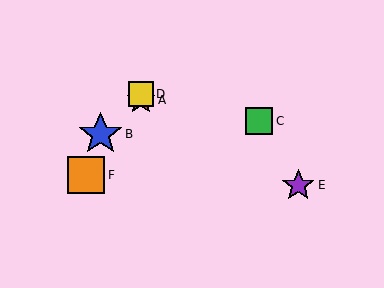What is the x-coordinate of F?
Object F is at x≈86.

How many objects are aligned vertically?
2 objects (A, D) are aligned vertically.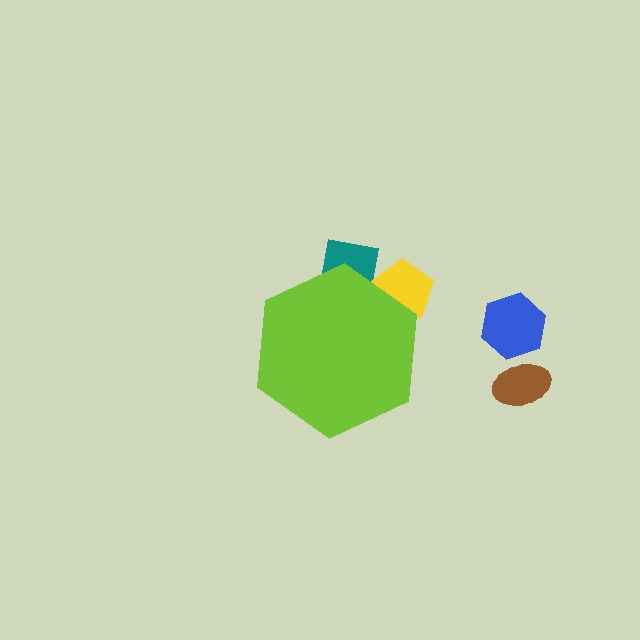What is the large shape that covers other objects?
A lime hexagon.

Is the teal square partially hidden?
Yes, the teal square is partially hidden behind the lime hexagon.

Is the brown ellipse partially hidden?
No, the brown ellipse is fully visible.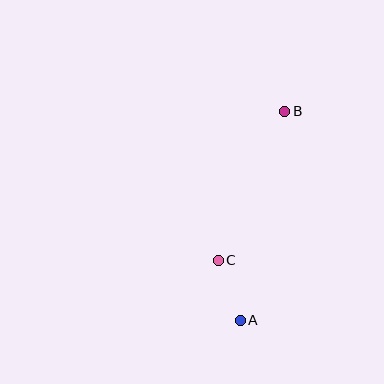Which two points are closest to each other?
Points A and C are closest to each other.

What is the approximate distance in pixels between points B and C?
The distance between B and C is approximately 163 pixels.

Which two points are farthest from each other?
Points A and B are farthest from each other.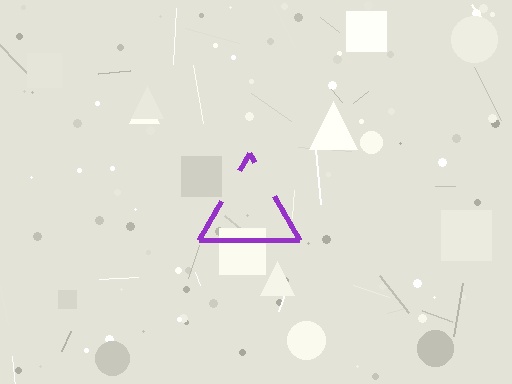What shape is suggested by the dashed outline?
The dashed outline suggests a triangle.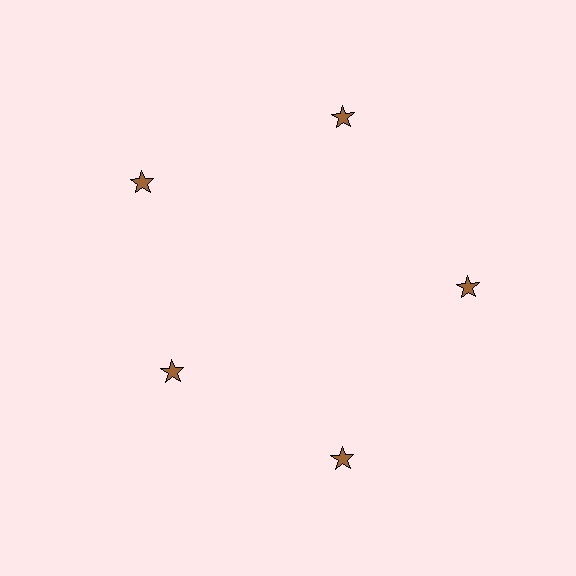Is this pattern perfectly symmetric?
No. The 5 brown stars are arranged in a ring, but one element near the 8 o'clock position is pulled inward toward the center, breaking the 5-fold rotational symmetry.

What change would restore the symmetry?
The symmetry would be restored by moving it outward, back onto the ring so that all 5 stars sit at equal angles and equal distance from the center.